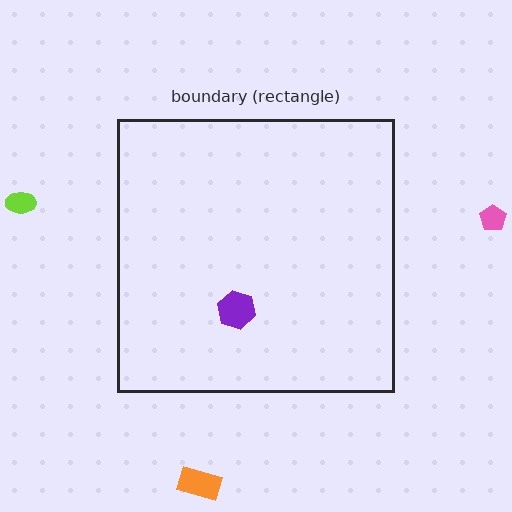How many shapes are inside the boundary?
1 inside, 3 outside.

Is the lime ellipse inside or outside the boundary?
Outside.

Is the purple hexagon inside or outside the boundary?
Inside.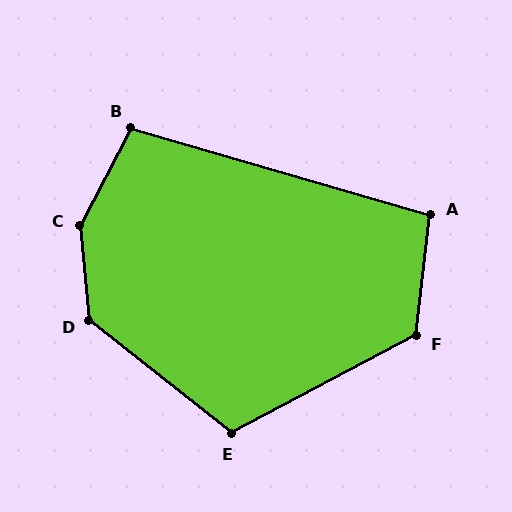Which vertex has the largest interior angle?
C, at approximately 147 degrees.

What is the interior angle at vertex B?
Approximately 101 degrees (obtuse).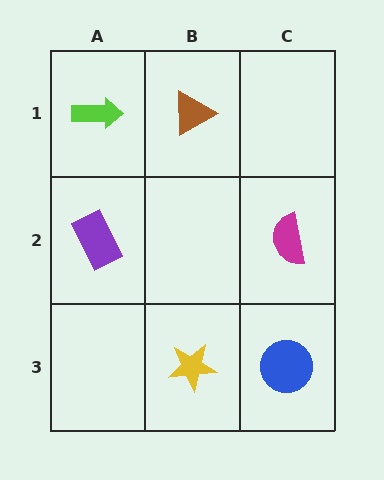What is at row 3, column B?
A yellow star.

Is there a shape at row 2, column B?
No, that cell is empty.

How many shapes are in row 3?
2 shapes.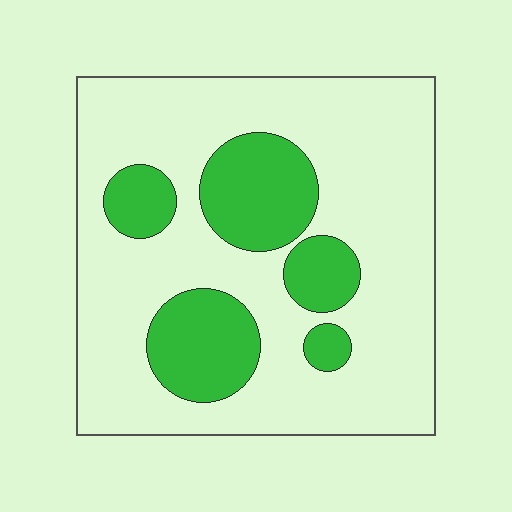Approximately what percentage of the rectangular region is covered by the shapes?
Approximately 25%.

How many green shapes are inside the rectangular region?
5.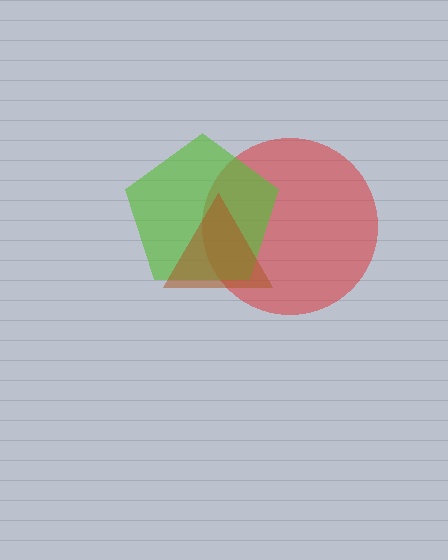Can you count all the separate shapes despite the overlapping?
Yes, there are 3 separate shapes.